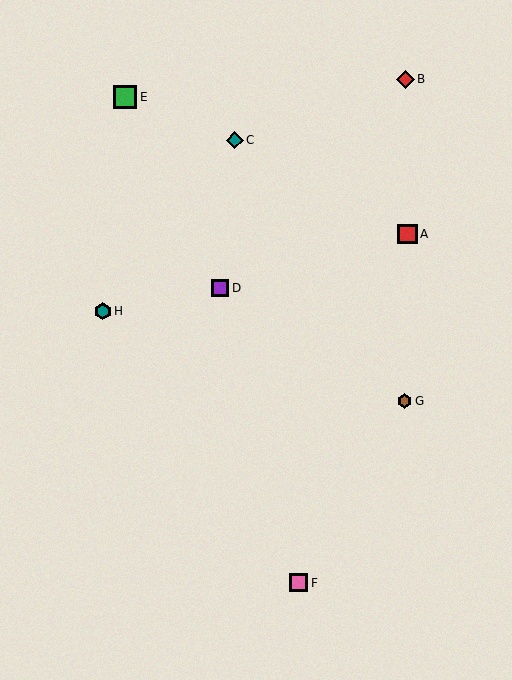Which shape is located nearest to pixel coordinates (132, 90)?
The green square (labeled E) at (125, 97) is nearest to that location.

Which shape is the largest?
The green square (labeled E) is the largest.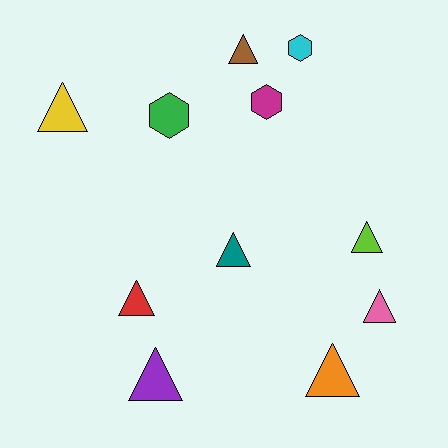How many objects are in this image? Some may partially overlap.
There are 11 objects.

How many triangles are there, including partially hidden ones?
There are 8 triangles.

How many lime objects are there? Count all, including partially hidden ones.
There is 1 lime object.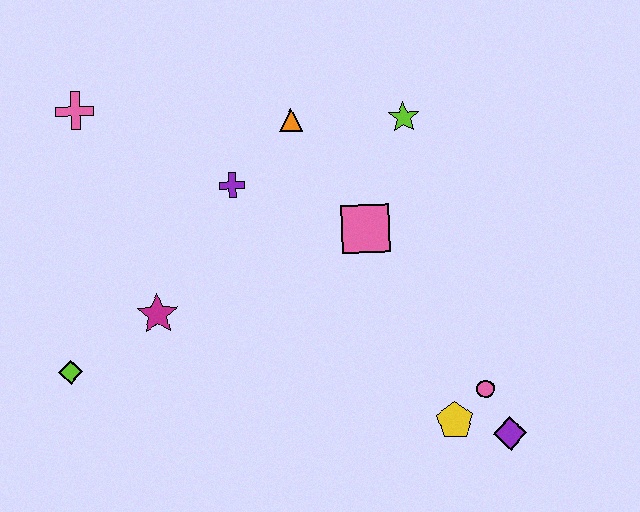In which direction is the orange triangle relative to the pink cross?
The orange triangle is to the right of the pink cross.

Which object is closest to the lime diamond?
The magenta star is closest to the lime diamond.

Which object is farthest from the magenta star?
The purple diamond is farthest from the magenta star.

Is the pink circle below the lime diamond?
Yes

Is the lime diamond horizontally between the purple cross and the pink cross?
No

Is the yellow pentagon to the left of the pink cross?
No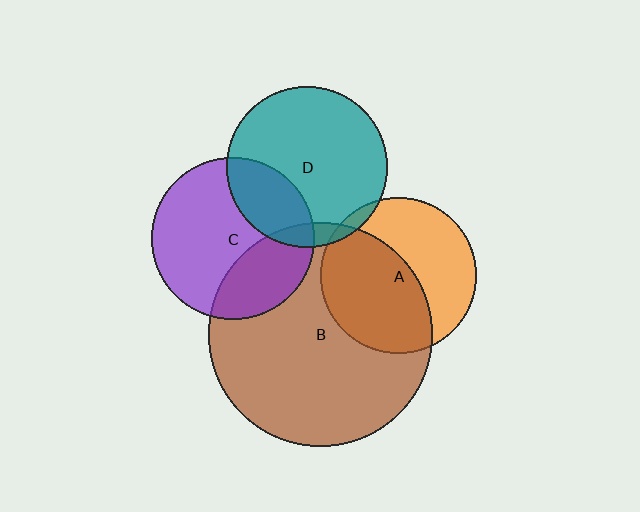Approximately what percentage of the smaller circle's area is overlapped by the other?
Approximately 10%.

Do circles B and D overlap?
Yes.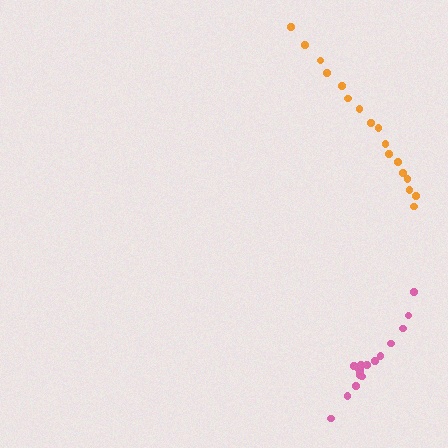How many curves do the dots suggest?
There are 2 distinct paths.